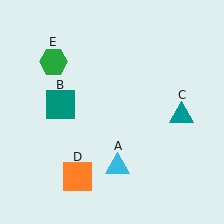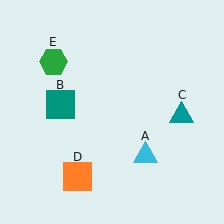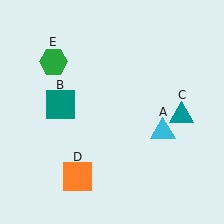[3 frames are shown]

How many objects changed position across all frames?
1 object changed position: cyan triangle (object A).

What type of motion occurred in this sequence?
The cyan triangle (object A) rotated counterclockwise around the center of the scene.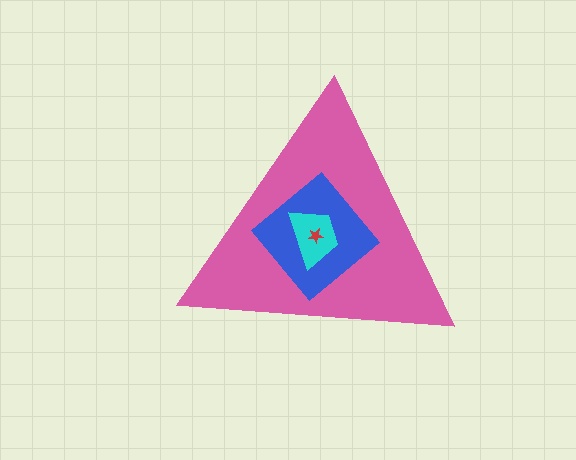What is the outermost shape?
The pink triangle.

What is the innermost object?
The red star.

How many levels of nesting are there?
4.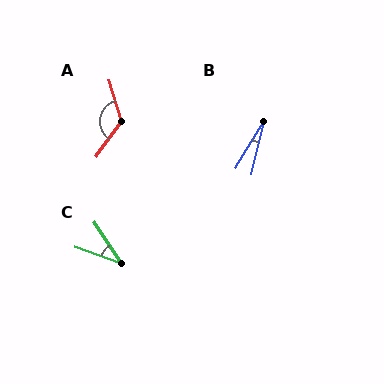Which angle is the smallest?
B, at approximately 18 degrees.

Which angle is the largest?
A, at approximately 128 degrees.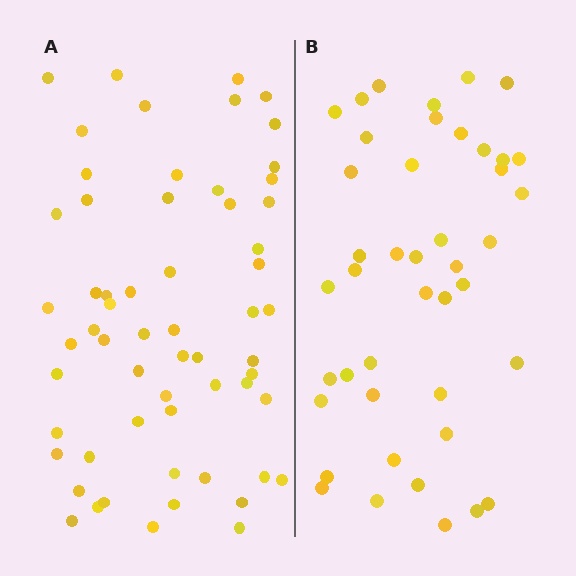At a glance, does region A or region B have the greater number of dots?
Region A (the left region) has more dots.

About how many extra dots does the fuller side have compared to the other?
Region A has approximately 15 more dots than region B.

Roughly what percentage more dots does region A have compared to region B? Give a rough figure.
About 40% more.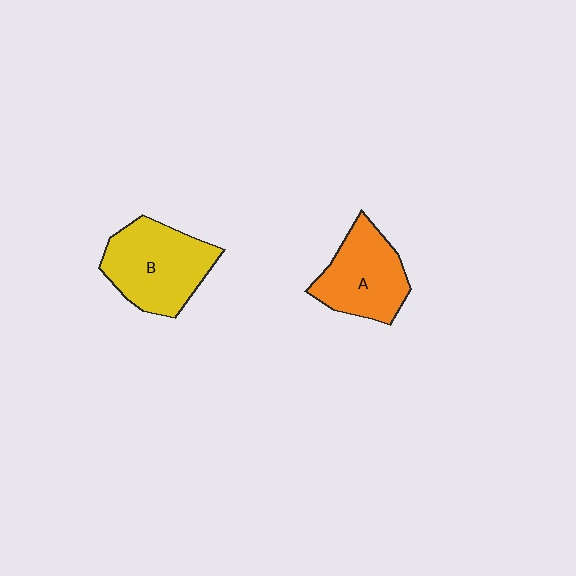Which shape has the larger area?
Shape B (yellow).